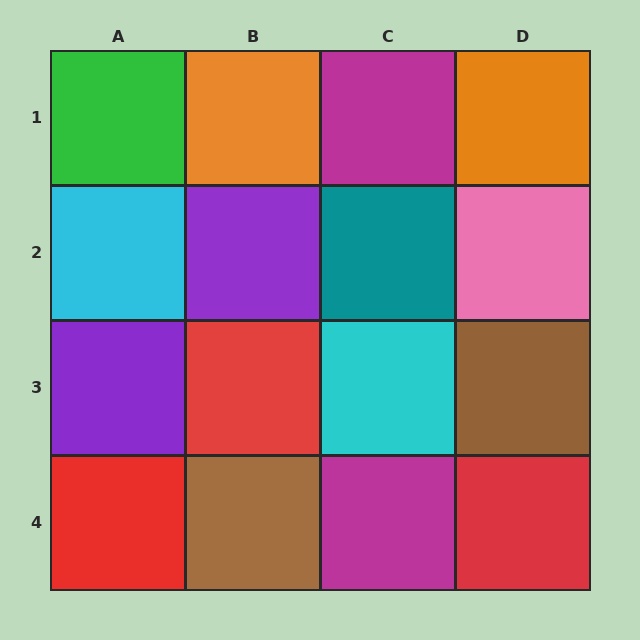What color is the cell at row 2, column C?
Teal.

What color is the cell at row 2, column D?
Pink.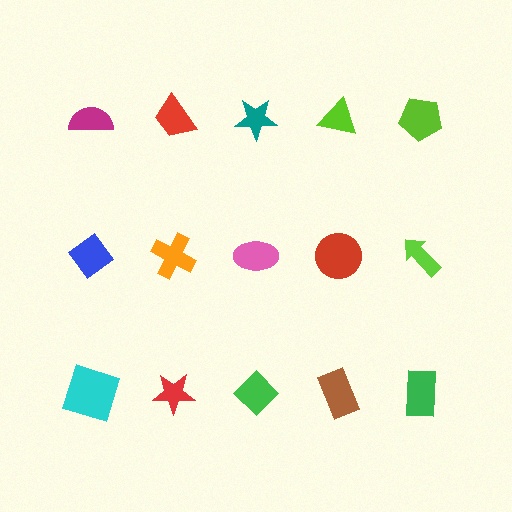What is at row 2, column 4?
A red circle.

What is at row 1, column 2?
A red trapezoid.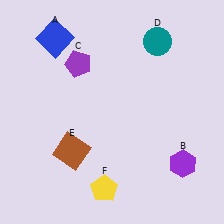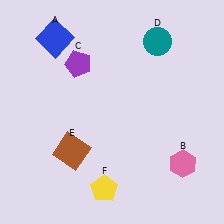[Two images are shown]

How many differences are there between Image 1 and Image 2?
There is 1 difference between the two images.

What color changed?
The hexagon (B) changed from purple in Image 1 to pink in Image 2.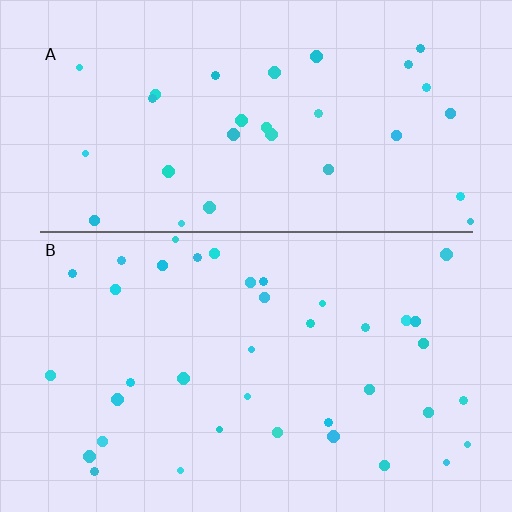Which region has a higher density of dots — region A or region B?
B (the bottom).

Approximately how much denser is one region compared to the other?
Approximately 1.3× — region B over region A.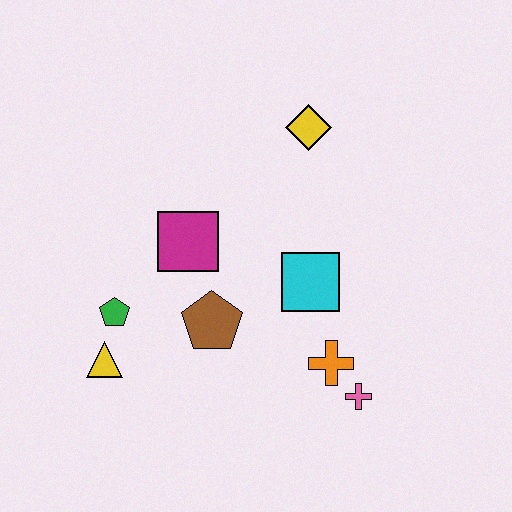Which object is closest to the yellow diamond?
The cyan square is closest to the yellow diamond.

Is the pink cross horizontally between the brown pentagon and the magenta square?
No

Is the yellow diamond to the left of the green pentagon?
No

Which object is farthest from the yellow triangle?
The yellow diamond is farthest from the yellow triangle.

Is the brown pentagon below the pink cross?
No